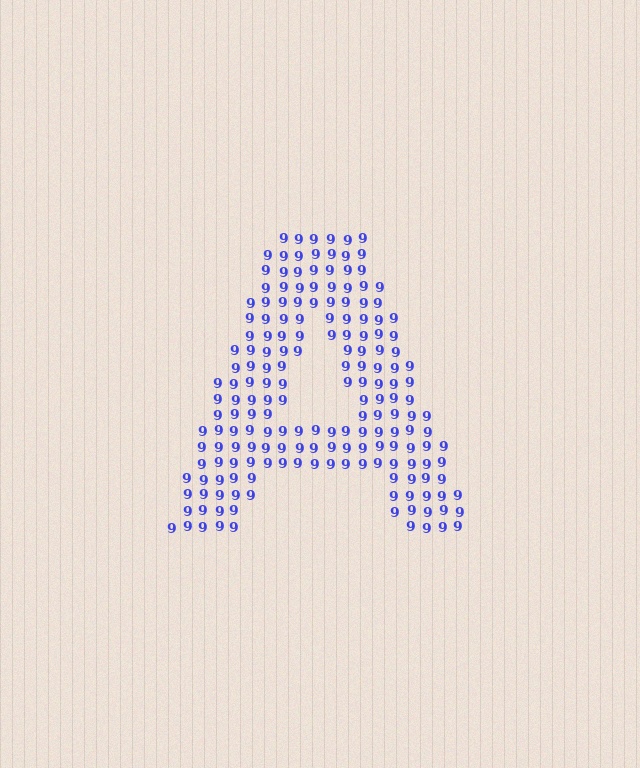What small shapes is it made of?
It is made of small digit 9's.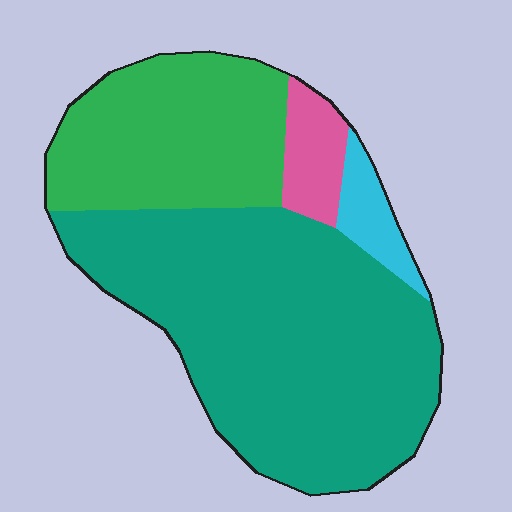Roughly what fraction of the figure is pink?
Pink takes up about one tenth (1/10) of the figure.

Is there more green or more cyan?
Green.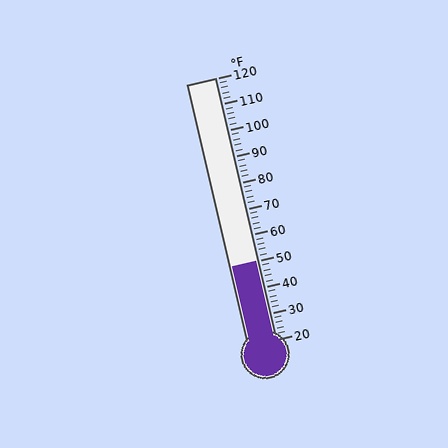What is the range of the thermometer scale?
The thermometer scale ranges from 20°F to 120°F.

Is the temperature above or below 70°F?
The temperature is below 70°F.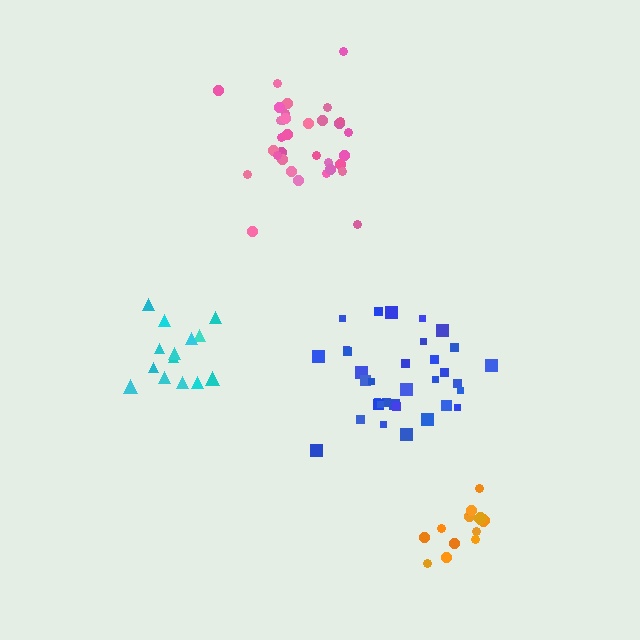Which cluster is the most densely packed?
Orange.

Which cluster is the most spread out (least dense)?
Cyan.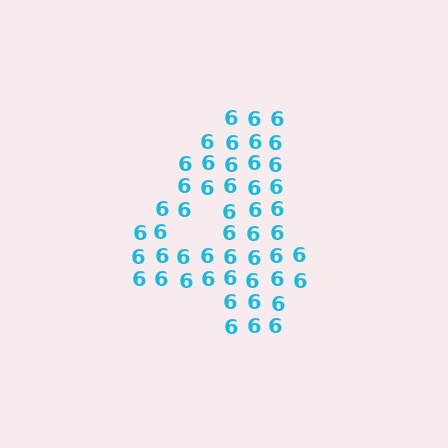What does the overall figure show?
The overall figure shows the digit 4.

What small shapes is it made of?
It is made of small digit 6's.